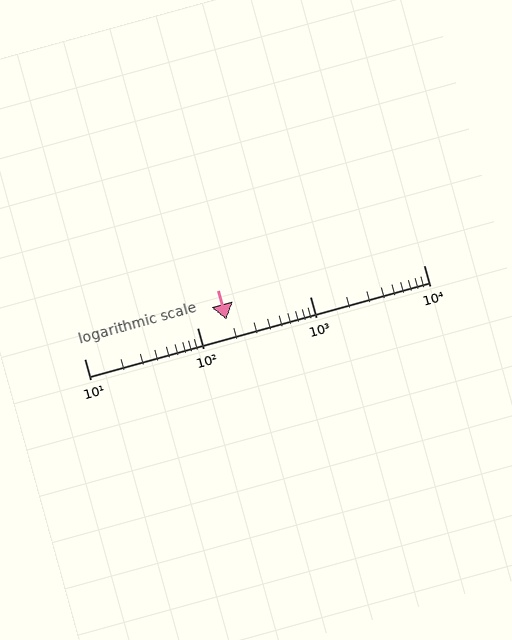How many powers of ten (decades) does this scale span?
The scale spans 3 decades, from 10 to 10000.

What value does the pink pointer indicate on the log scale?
The pointer indicates approximately 180.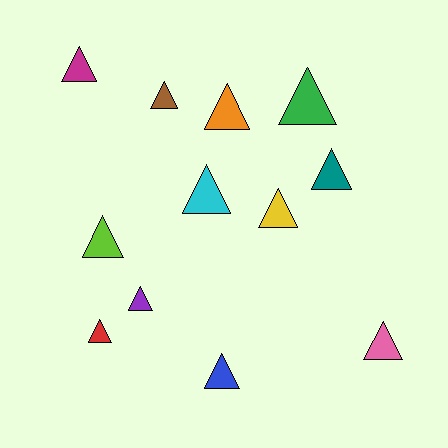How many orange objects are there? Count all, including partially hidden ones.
There is 1 orange object.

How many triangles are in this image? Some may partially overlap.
There are 12 triangles.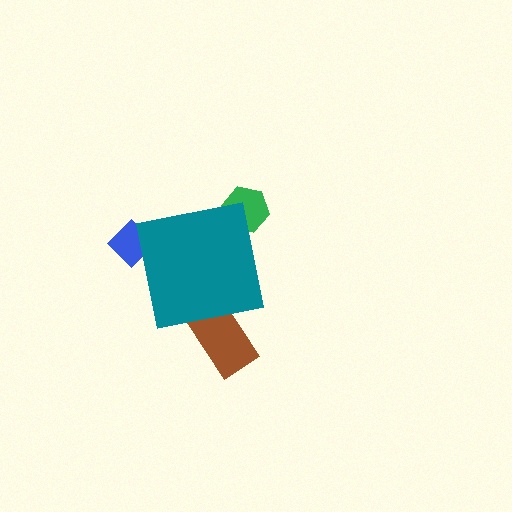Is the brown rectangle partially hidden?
Yes, the brown rectangle is partially hidden behind the teal square.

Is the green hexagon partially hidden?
Yes, the green hexagon is partially hidden behind the teal square.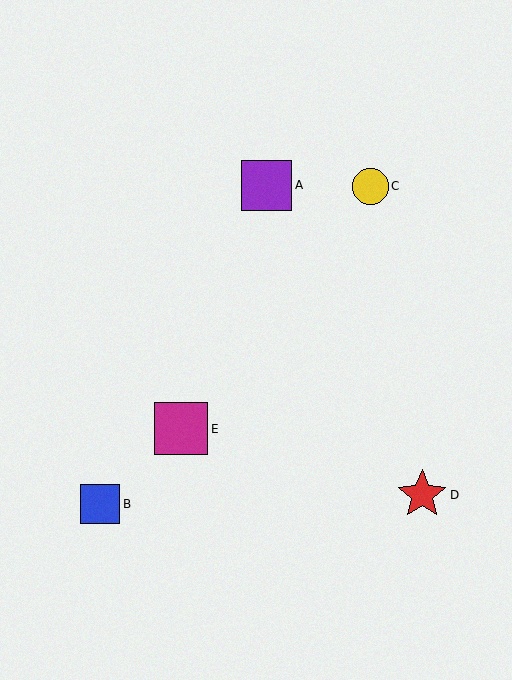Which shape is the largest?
The magenta square (labeled E) is the largest.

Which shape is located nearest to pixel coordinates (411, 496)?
The red star (labeled D) at (422, 495) is nearest to that location.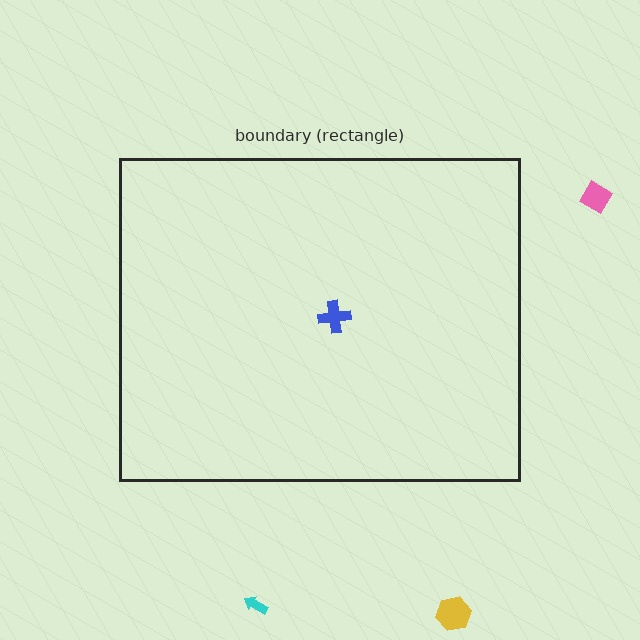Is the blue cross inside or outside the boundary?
Inside.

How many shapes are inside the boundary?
1 inside, 3 outside.